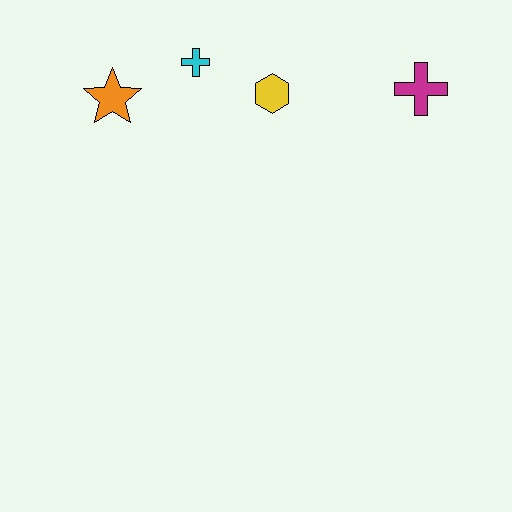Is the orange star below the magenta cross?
Yes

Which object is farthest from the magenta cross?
The orange star is farthest from the magenta cross.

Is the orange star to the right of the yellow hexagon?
No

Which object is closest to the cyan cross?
The yellow hexagon is closest to the cyan cross.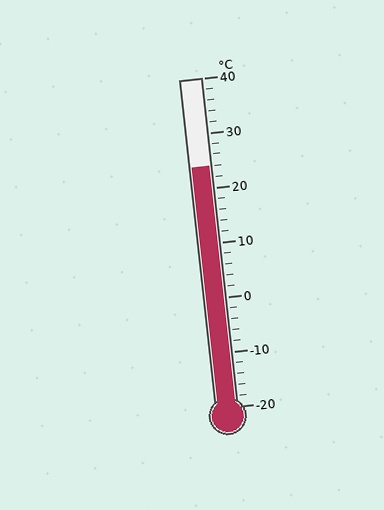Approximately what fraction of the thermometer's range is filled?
The thermometer is filled to approximately 75% of its range.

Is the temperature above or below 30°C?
The temperature is below 30°C.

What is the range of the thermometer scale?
The thermometer scale ranges from -20°C to 40°C.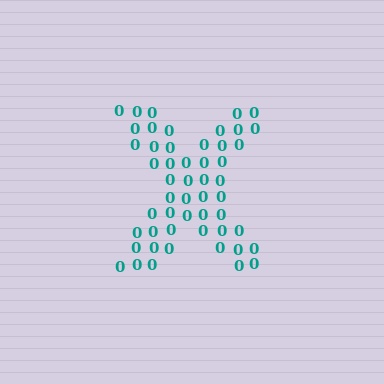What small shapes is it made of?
It is made of small digit 0's.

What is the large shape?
The large shape is the letter X.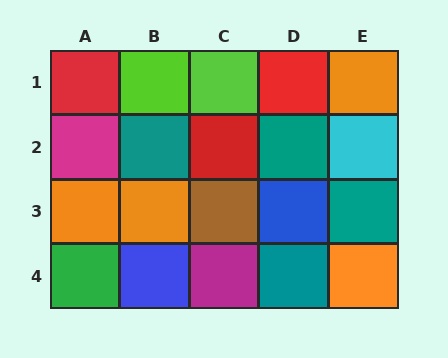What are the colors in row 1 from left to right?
Red, lime, lime, red, orange.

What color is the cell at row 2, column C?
Red.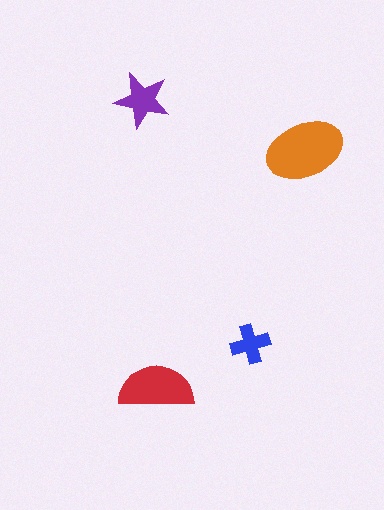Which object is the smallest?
The blue cross.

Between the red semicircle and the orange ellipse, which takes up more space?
The orange ellipse.